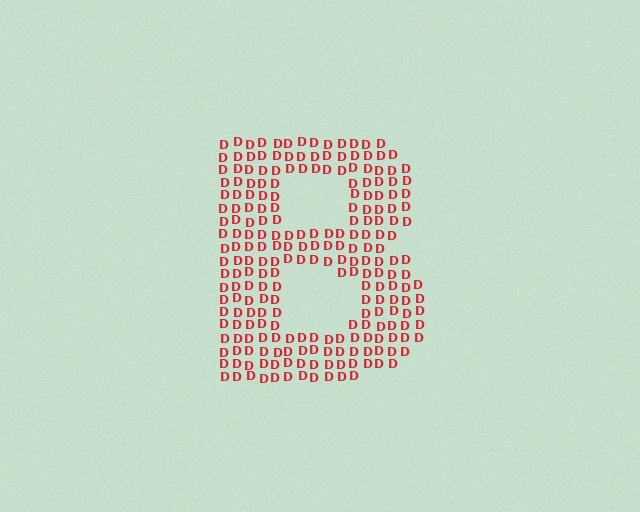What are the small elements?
The small elements are letter D's.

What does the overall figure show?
The overall figure shows the letter B.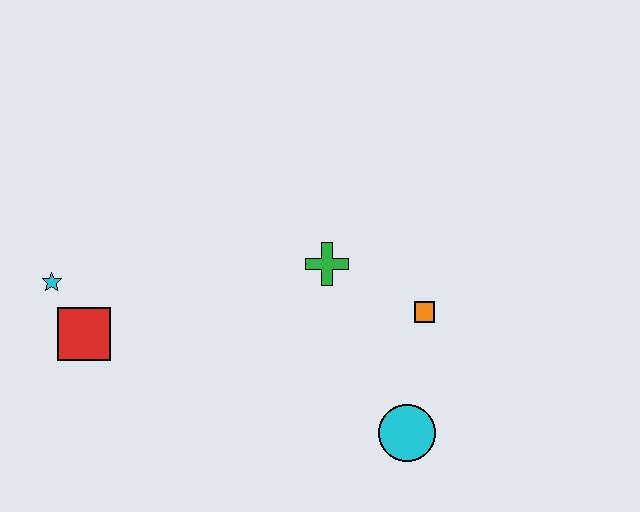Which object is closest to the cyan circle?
The orange square is closest to the cyan circle.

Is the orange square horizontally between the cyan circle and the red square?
No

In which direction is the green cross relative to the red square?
The green cross is to the right of the red square.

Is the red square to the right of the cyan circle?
No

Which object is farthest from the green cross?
The cyan star is farthest from the green cross.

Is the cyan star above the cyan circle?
Yes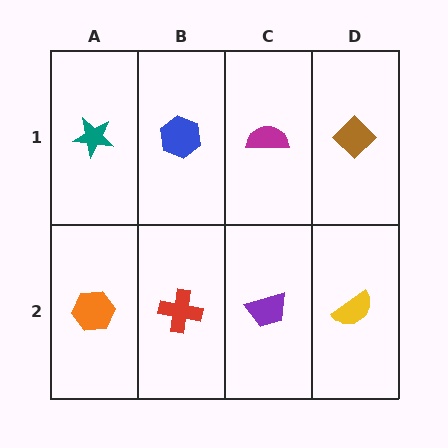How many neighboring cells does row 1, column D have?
2.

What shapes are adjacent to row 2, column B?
A blue hexagon (row 1, column B), an orange hexagon (row 2, column A), a purple trapezoid (row 2, column C).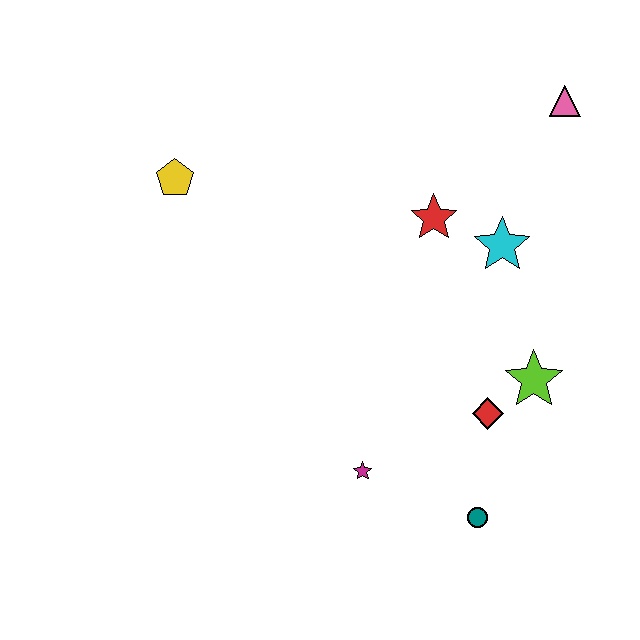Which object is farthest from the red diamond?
The yellow pentagon is farthest from the red diamond.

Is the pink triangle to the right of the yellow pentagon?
Yes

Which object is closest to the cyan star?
The red star is closest to the cyan star.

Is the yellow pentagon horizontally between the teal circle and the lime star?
No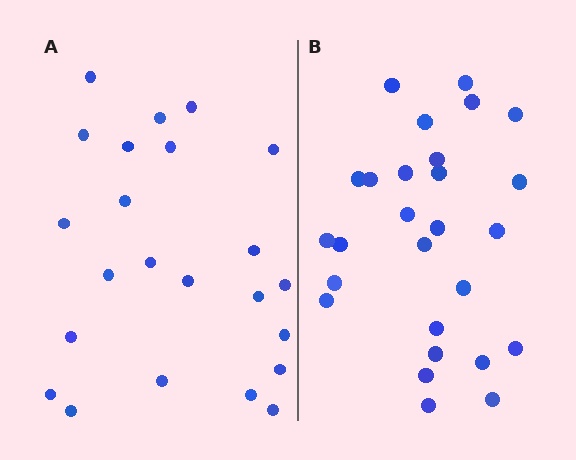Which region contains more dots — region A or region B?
Region B (the right region) has more dots.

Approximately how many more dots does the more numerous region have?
Region B has about 4 more dots than region A.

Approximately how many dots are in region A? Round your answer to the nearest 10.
About 20 dots. (The exact count is 23, which rounds to 20.)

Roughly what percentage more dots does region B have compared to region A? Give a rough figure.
About 15% more.